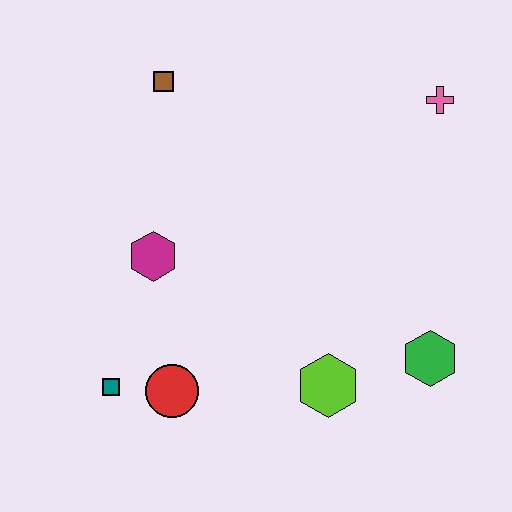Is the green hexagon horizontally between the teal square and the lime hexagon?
No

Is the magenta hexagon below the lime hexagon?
No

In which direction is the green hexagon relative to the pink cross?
The green hexagon is below the pink cross.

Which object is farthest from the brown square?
The green hexagon is farthest from the brown square.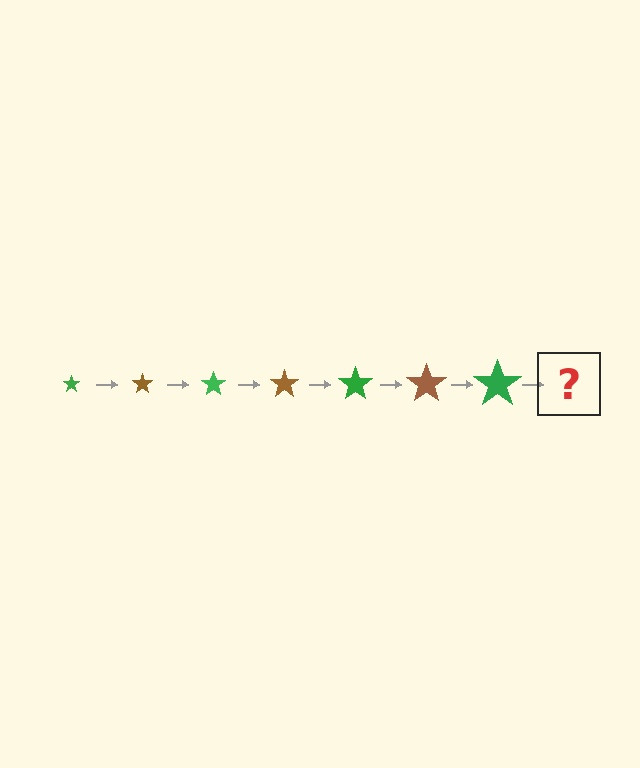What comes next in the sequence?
The next element should be a brown star, larger than the previous one.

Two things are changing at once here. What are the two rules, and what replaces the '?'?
The two rules are that the star grows larger each step and the color cycles through green and brown. The '?' should be a brown star, larger than the previous one.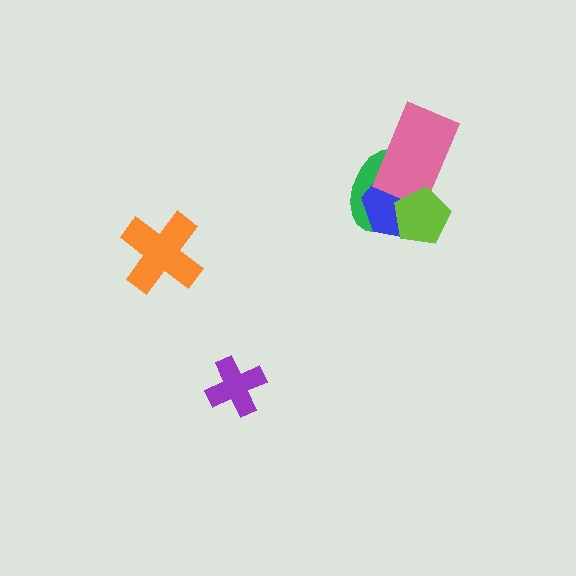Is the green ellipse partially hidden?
Yes, it is partially covered by another shape.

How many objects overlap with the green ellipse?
3 objects overlap with the green ellipse.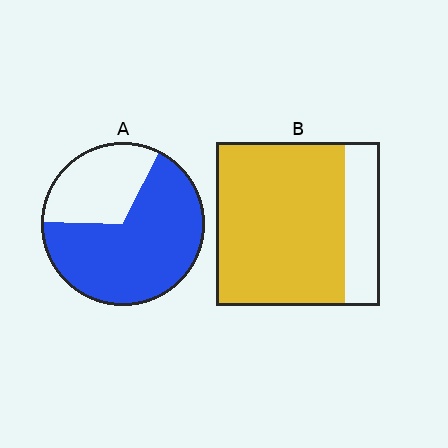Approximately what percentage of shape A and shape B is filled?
A is approximately 70% and B is approximately 80%.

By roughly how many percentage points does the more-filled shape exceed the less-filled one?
By roughly 10 percentage points (B over A).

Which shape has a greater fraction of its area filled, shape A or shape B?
Shape B.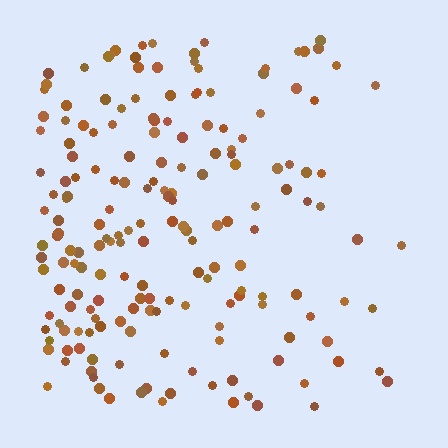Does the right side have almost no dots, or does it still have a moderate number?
Still a moderate number, just noticeably fewer than the left.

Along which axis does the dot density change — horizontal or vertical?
Horizontal.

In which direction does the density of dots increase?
From right to left, with the left side densest.